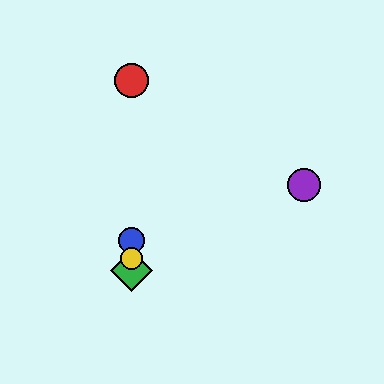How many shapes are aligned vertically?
4 shapes (the red circle, the blue circle, the green diamond, the yellow circle) are aligned vertically.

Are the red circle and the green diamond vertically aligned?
Yes, both are at x≈131.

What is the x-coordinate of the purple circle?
The purple circle is at x≈304.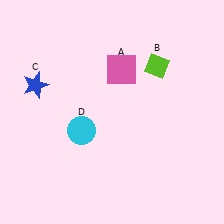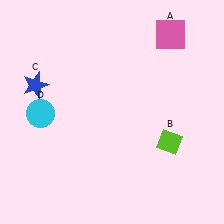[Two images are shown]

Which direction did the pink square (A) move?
The pink square (A) moved right.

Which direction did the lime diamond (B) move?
The lime diamond (B) moved down.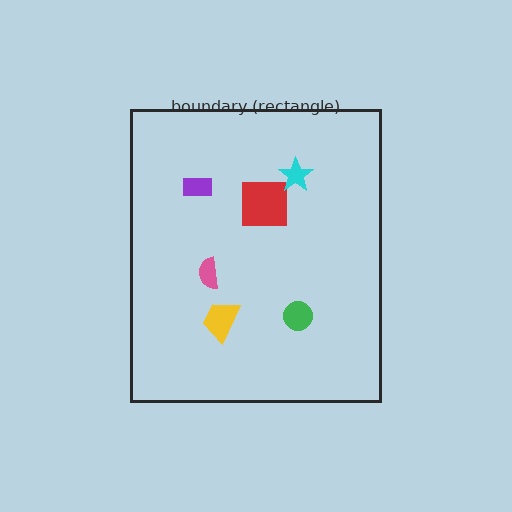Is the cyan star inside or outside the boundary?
Inside.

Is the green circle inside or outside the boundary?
Inside.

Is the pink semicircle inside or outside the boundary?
Inside.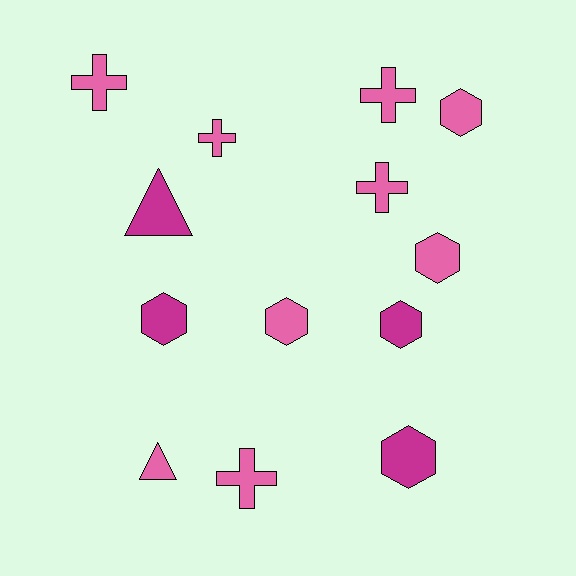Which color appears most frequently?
Pink, with 9 objects.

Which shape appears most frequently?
Hexagon, with 6 objects.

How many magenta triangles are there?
There is 1 magenta triangle.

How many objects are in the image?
There are 13 objects.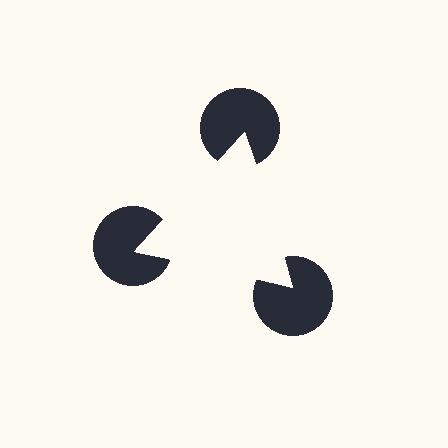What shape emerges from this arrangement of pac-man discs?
An illusory triangle — its edges are inferred from the aligned wedge cuts in the pac-man discs, not physically drawn.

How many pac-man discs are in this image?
There are 3 — one at each vertex of the illusory triangle.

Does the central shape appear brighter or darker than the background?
It typically appears slightly brighter than the background, even though no actual brightness change is drawn.